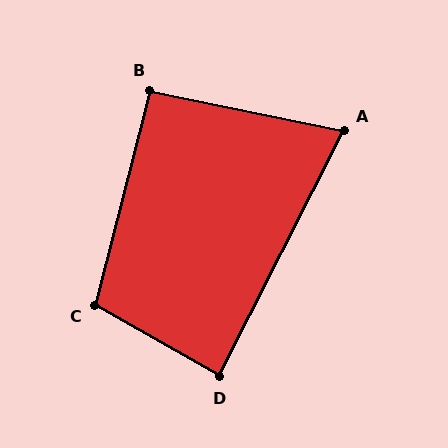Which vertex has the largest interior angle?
C, at approximately 105 degrees.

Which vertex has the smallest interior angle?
A, at approximately 75 degrees.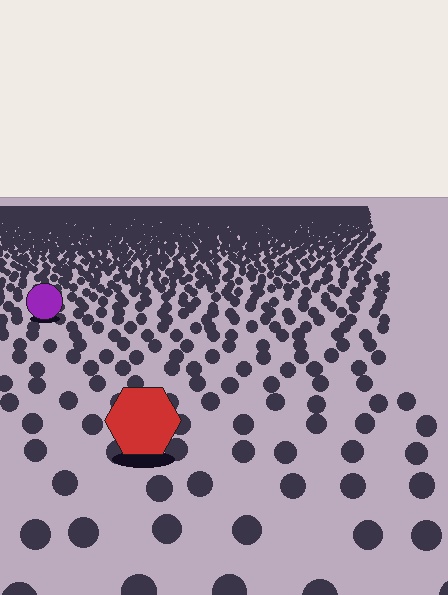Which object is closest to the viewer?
The red hexagon is closest. The texture marks near it are larger and more spread out.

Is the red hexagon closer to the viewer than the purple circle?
Yes. The red hexagon is closer — you can tell from the texture gradient: the ground texture is coarser near it.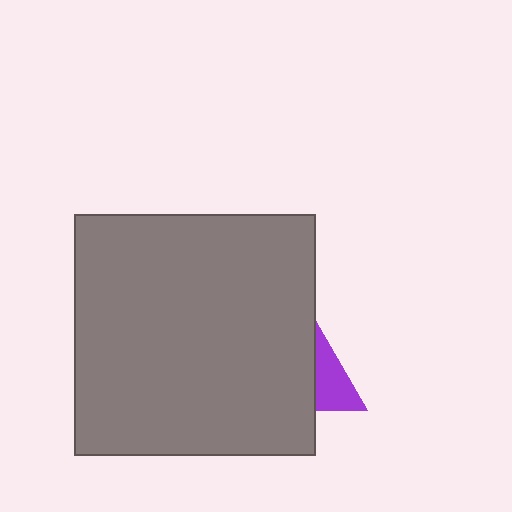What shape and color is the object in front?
The object in front is a gray square.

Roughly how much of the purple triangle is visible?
A small part of it is visible (roughly 34%).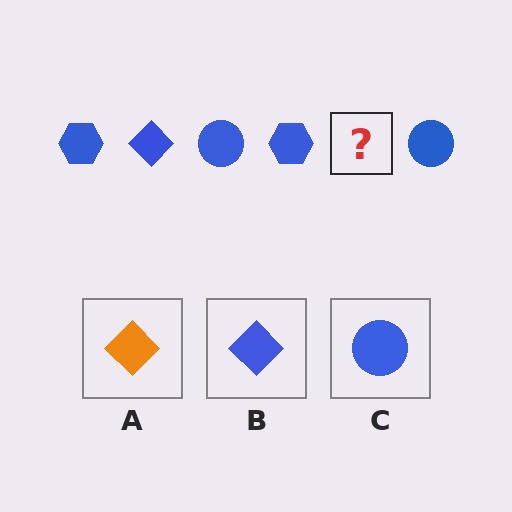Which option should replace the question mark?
Option B.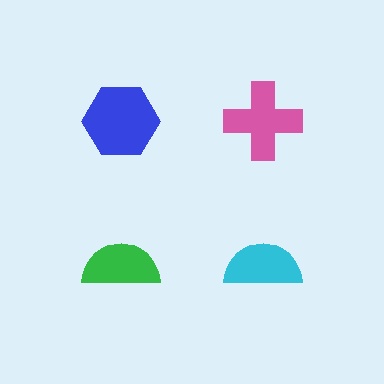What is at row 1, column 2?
A pink cross.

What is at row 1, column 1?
A blue hexagon.